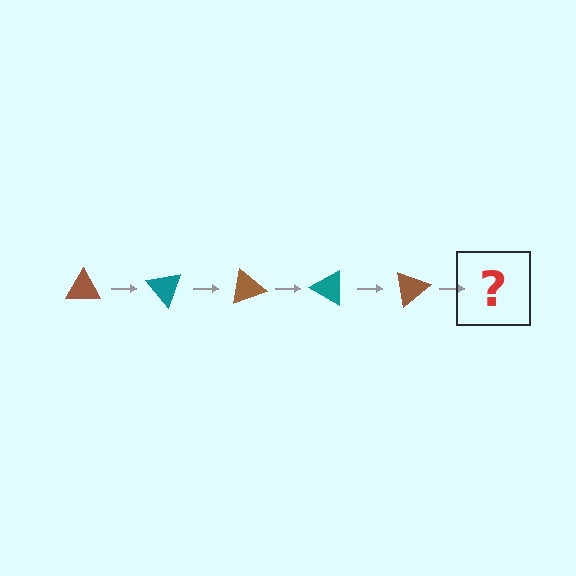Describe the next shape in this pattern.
It should be a teal triangle, rotated 250 degrees from the start.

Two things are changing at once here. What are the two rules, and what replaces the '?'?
The two rules are that it rotates 50 degrees each step and the color cycles through brown and teal. The '?' should be a teal triangle, rotated 250 degrees from the start.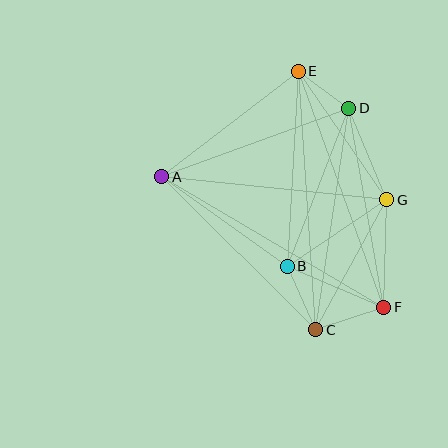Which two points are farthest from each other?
Points C and E are farthest from each other.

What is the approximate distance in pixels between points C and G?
The distance between C and G is approximately 148 pixels.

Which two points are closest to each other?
Points D and E are closest to each other.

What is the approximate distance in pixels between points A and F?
The distance between A and F is approximately 258 pixels.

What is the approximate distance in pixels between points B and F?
The distance between B and F is approximately 105 pixels.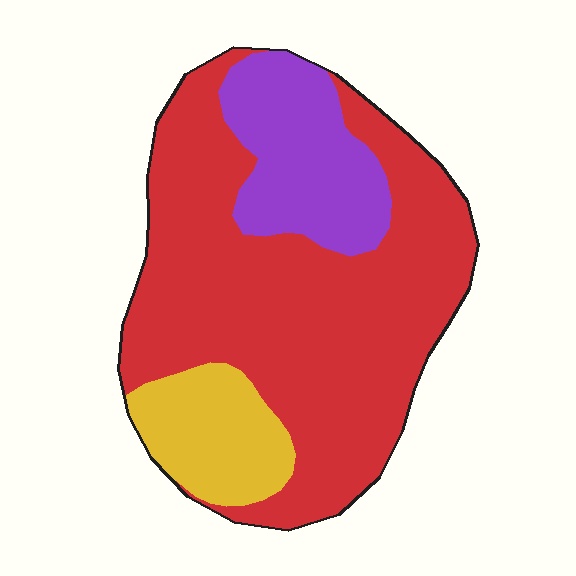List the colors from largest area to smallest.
From largest to smallest: red, purple, yellow.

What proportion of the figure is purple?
Purple takes up about one fifth (1/5) of the figure.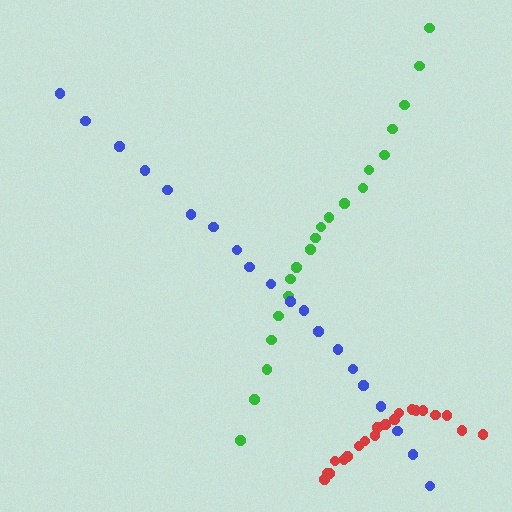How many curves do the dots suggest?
There are 3 distinct paths.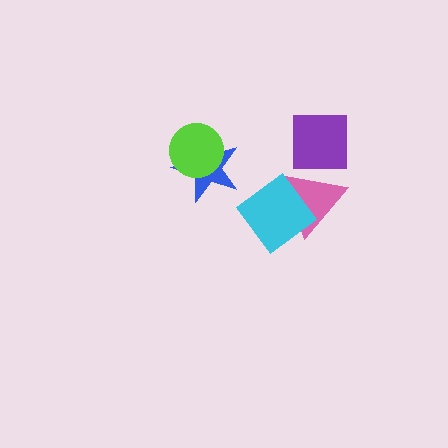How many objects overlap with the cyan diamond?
1 object overlaps with the cyan diamond.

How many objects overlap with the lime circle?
1 object overlaps with the lime circle.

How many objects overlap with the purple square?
0 objects overlap with the purple square.